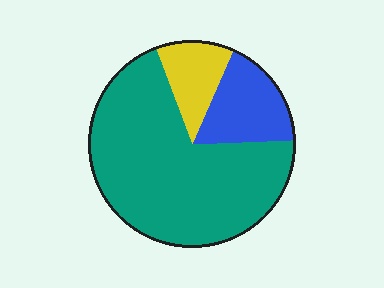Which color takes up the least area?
Yellow, at roughly 10%.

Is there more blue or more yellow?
Blue.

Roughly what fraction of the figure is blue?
Blue covers around 20% of the figure.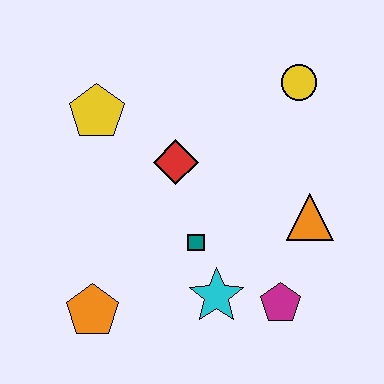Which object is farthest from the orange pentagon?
The yellow circle is farthest from the orange pentagon.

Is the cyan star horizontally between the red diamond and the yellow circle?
Yes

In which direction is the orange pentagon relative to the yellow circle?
The orange pentagon is below the yellow circle.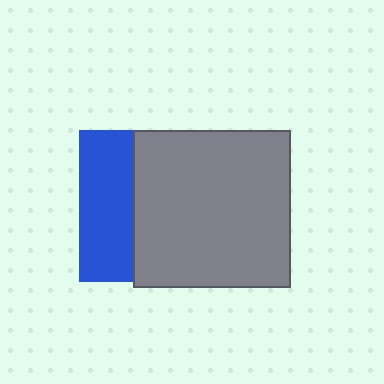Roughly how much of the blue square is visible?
A small part of it is visible (roughly 36%).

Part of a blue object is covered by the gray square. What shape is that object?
It is a square.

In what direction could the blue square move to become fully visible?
The blue square could move left. That would shift it out from behind the gray square entirely.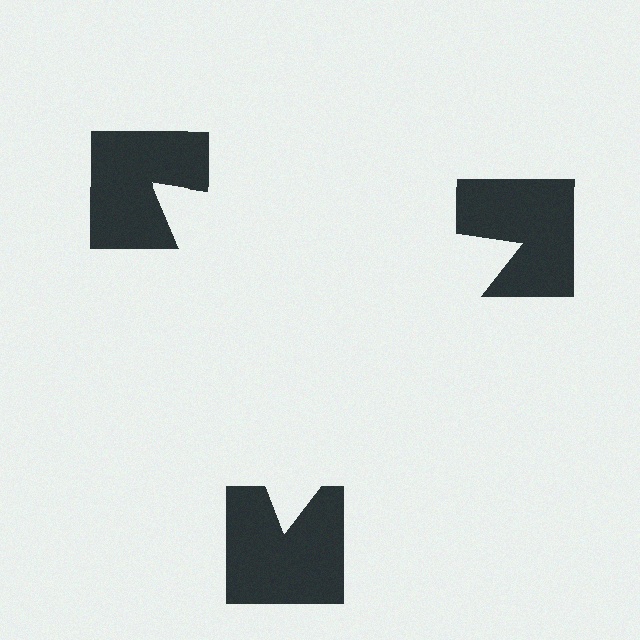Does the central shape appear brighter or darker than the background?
It typically appears slightly brighter than the background, even though no actual brightness change is drawn.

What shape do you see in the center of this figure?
An illusory triangle — its edges are inferred from the aligned wedge cuts in the notched squares, not physically drawn.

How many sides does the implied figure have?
3 sides.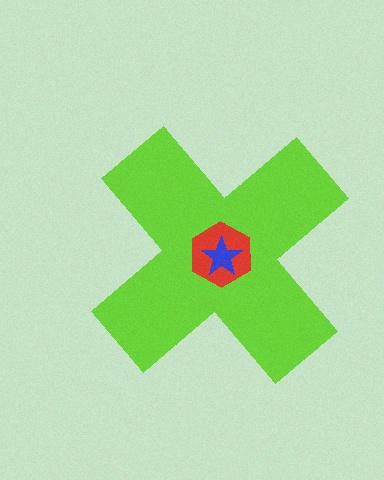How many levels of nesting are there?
3.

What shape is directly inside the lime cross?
The red hexagon.